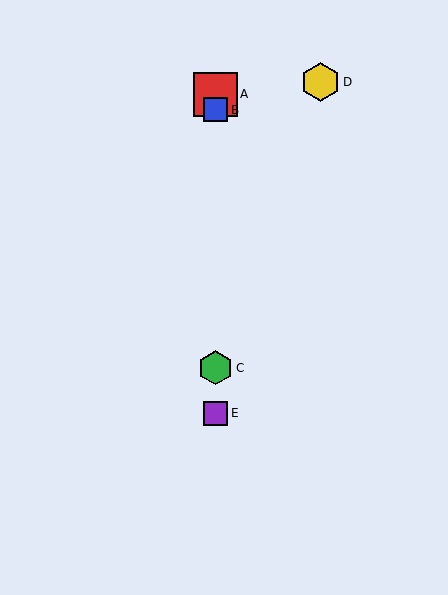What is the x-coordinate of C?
Object C is at x≈216.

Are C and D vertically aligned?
No, C is at x≈216 and D is at x≈320.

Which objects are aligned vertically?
Objects A, B, C, E are aligned vertically.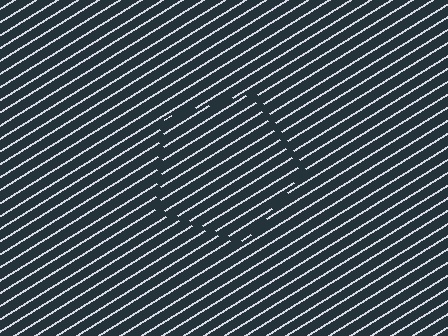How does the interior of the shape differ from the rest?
The interior of the shape contains the same grating, shifted by half a period — the contour is defined by the phase discontinuity where line-ends from the inner and outer gratings abut.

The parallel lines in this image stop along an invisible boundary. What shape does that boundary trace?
An illusory pentagon. The interior of the shape contains the same grating, shifted by half a period — the contour is defined by the phase discontinuity where line-ends from the inner and outer gratings abut.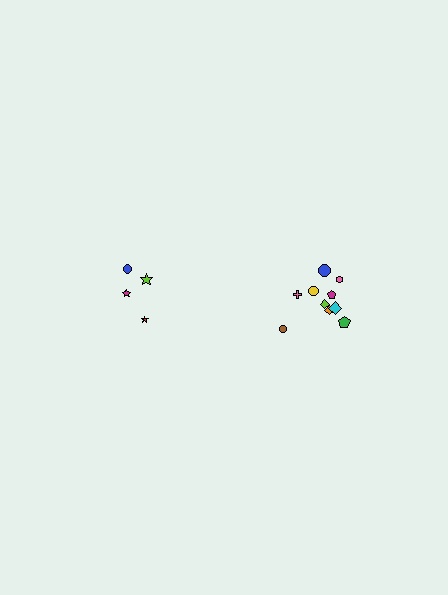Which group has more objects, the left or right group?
The right group.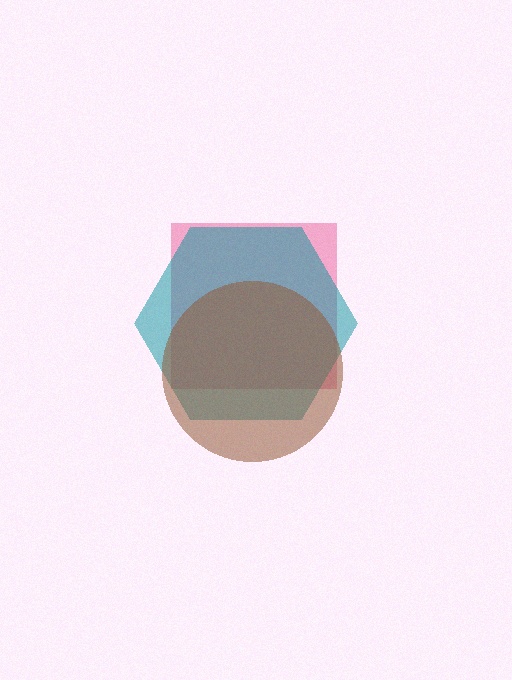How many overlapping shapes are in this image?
There are 3 overlapping shapes in the image.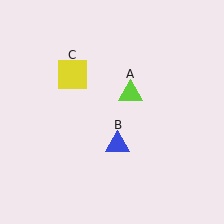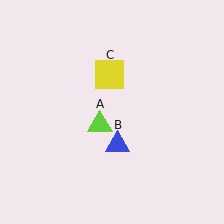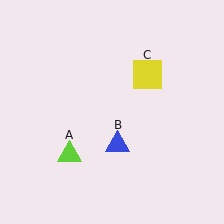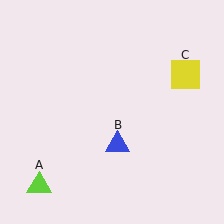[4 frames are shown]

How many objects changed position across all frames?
2 objects changed position: lime triangle (object A), yellow square (object C).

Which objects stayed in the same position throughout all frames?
Blue triangle (object B) remained stationary.